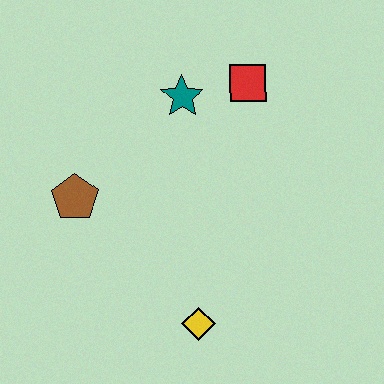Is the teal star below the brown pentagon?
No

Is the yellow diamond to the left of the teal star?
No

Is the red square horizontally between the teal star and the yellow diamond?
No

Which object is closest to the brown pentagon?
The teal star is closest to the brown pentagon.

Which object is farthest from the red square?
The yellow diamond is farthest from the red square.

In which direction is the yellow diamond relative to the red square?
The yellow diamond is below the red square.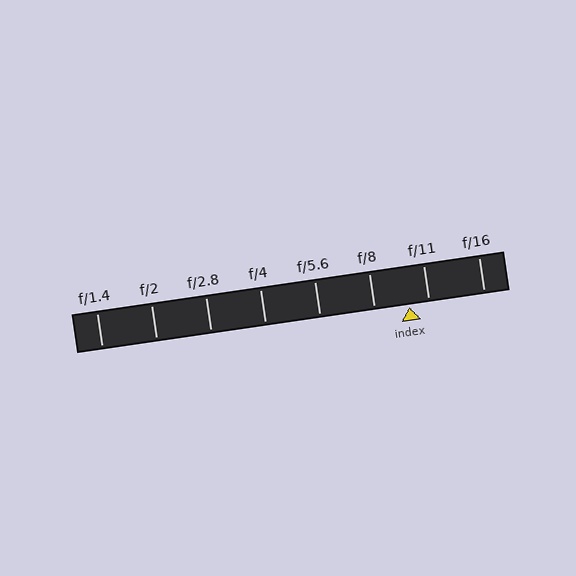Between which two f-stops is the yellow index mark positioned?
The index mark is between f/8 and f/11.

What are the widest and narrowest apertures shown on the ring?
The widest aperture shown is f/1.4 and the narrowest is f/16.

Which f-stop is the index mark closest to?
The index mark is closest to f/11.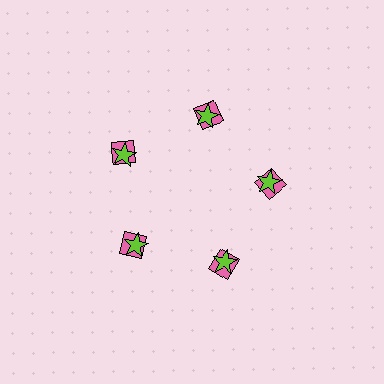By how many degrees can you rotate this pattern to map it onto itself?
The pattern maps onto itself every 72 degrees of rotation.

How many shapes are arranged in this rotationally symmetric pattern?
There are 10 shapes, arranged in 5 groups of 2.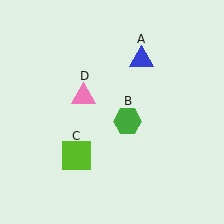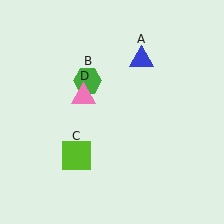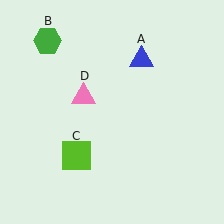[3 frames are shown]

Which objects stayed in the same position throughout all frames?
Blue triangle (object A) and lime square (object C) and pink triangle (object D) remained stationary.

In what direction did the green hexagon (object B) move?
The green hexagon (object B) moved up and to the left.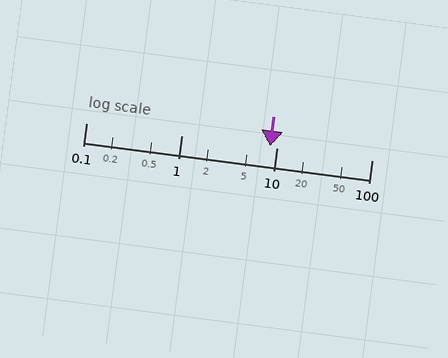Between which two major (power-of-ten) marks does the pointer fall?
The pointer is between 1 and 10.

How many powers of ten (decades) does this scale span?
The scale spans 3 decades, from 0.1 to 100.